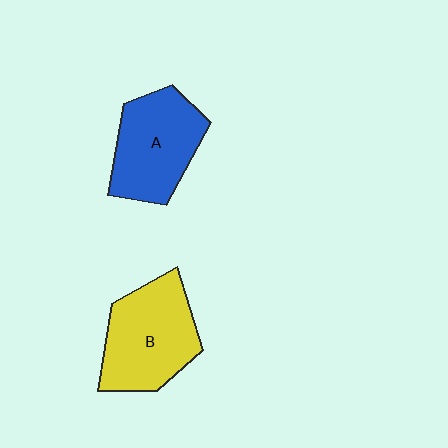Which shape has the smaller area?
Shape A (blue).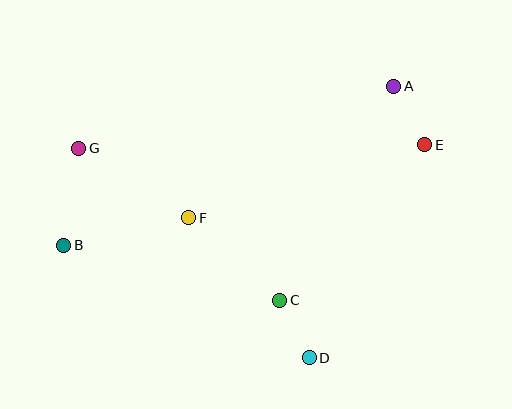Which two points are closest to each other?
Points C and D are closest to each other.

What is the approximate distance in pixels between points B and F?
The distance between B and F is approximately 128 pixels.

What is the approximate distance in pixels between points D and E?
The distance between D and E is approximately 242 pixels.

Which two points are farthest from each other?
Points B and E are farthest from each other.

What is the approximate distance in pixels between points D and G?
The distance between D and G is approximately 312 pixels.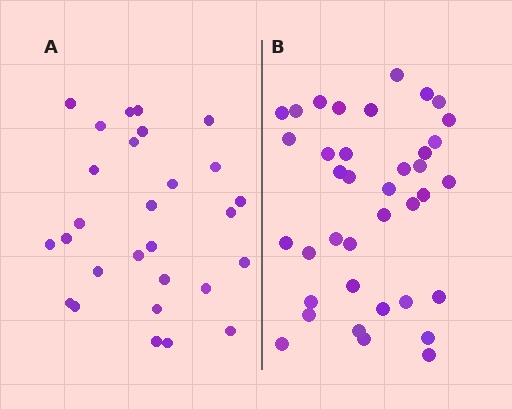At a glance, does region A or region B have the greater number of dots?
Region B (the right region) has more dots.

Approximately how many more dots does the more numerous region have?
Region B has roughly 10 or so more dots than region A.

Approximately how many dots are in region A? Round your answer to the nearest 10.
About 30 dots. (The exact count is 28, which rounds to 30.)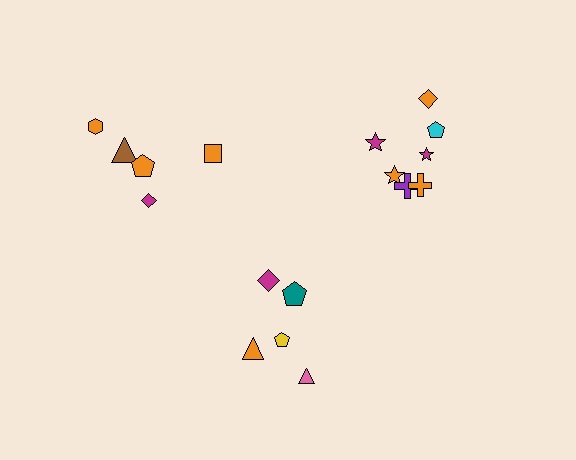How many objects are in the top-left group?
There are 5 objects.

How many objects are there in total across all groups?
There are 17 objects.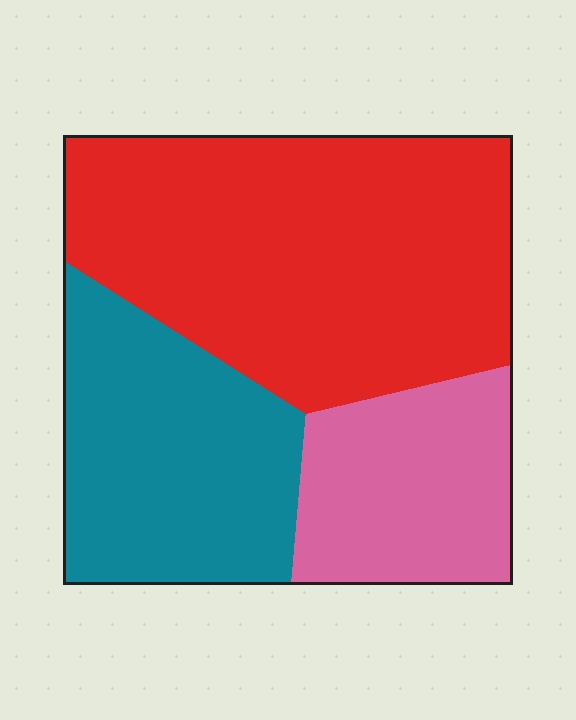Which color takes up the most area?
Red, at roughly 50%.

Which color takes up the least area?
Pink, at roughly 20%.